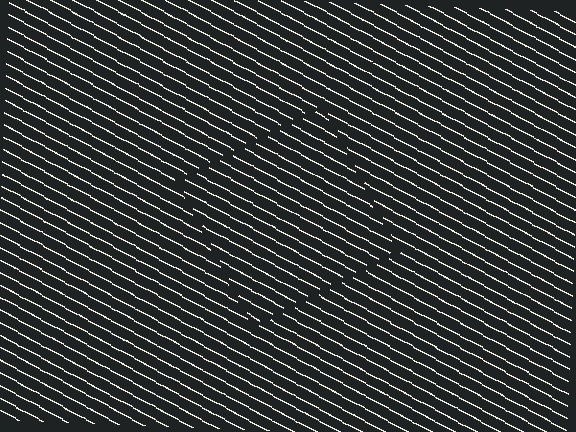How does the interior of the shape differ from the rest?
The interior of the shape contains the same grating, shifted by half a period — the contour is defined by the phase discontinuity where line-ends from the inner and outer gratings abut.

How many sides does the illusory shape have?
4 sides — the line-ends trace a square.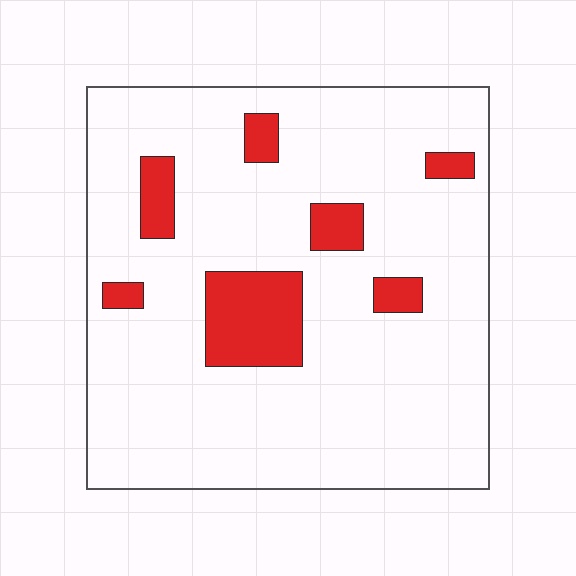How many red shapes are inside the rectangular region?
7.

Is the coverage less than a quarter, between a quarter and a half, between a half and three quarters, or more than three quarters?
Less than a quarter.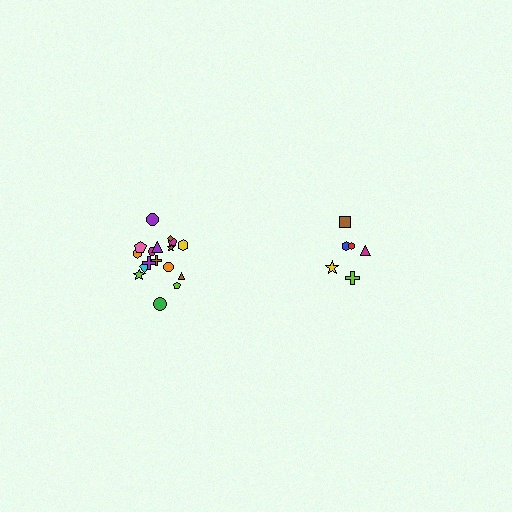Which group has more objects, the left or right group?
The left group.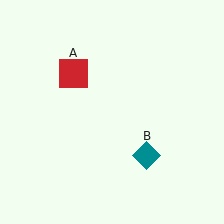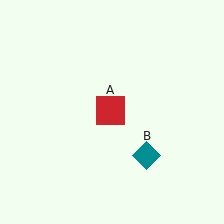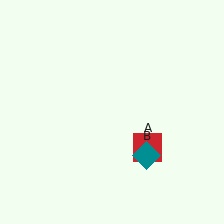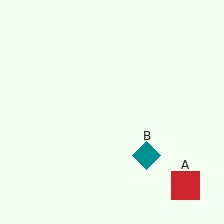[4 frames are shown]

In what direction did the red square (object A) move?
The red square (object A) moved down and to the right.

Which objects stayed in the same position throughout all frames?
Teal diamond (object B) remained stationary.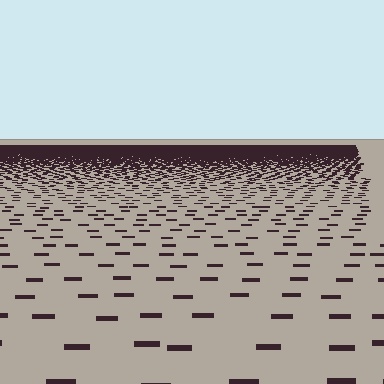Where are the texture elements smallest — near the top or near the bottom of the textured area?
Near the top.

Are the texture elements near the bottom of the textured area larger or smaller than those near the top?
Larger. Near the bottom, elements are closer to the viewer and appear at a bigger on-screen size.